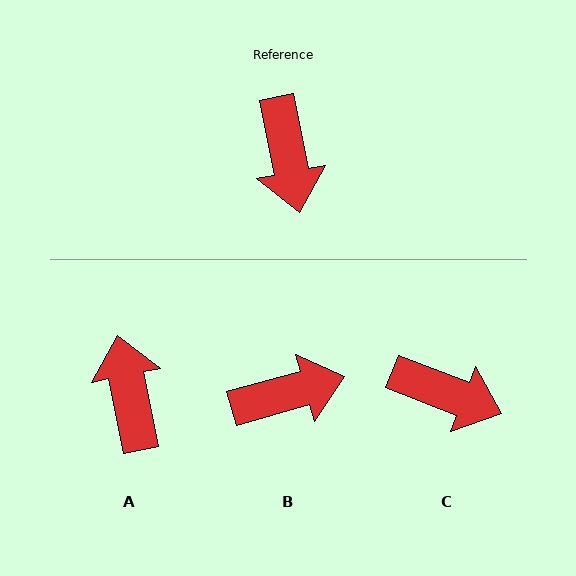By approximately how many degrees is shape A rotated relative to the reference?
Approximately 180 degrees clockwise.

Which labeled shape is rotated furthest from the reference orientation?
A, about 180 degrees away.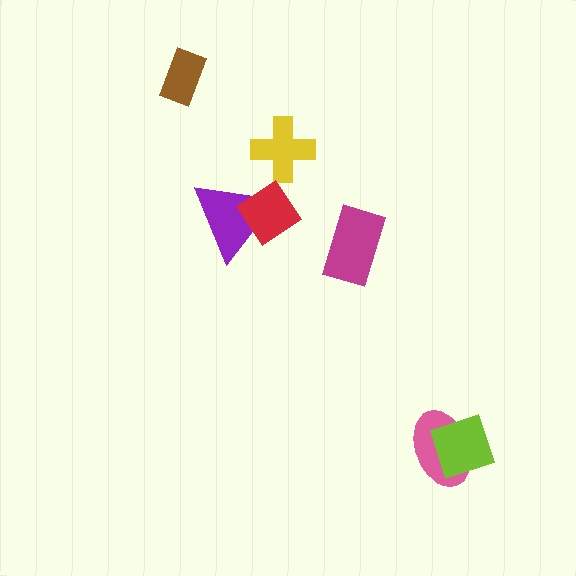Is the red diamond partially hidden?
No, no other shape covers it.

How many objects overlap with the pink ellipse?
1 object overlaps with the pink ellipse.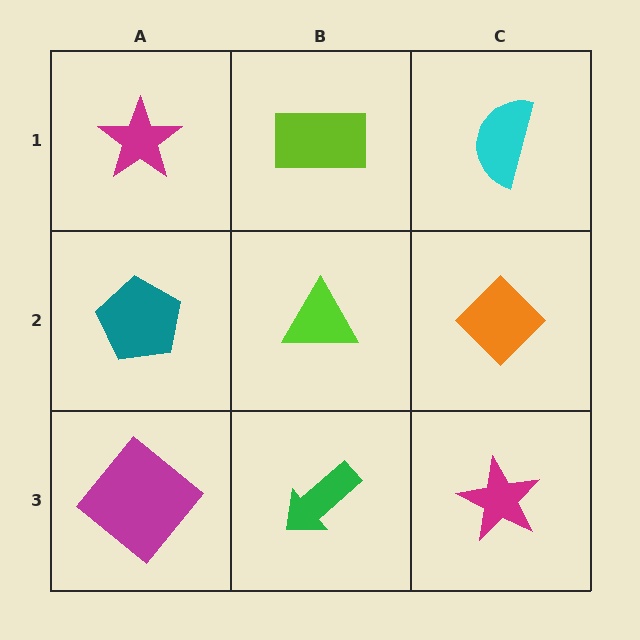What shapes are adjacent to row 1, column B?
A lime triangle (row 2, column B), a magenta star (row 1, column A), a cyan semicircle (row 1, column C).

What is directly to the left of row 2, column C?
A lime triangle.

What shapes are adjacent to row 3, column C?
An orange diamond (row 2, column C), a green arrow (row 3, column B).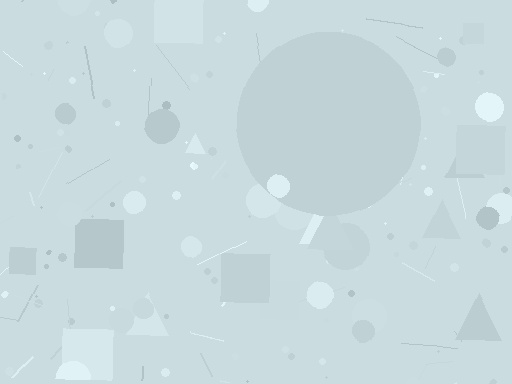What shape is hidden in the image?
A circle is hidden in the image.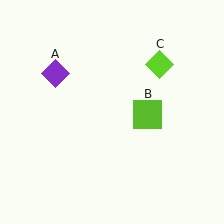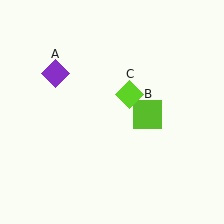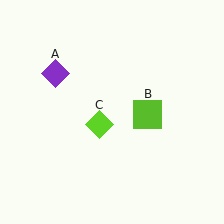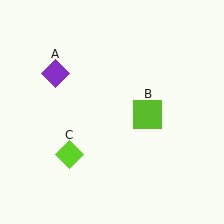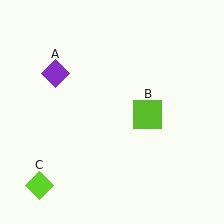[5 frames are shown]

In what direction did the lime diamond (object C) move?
The lime diamond (object C) moved down and to the left.